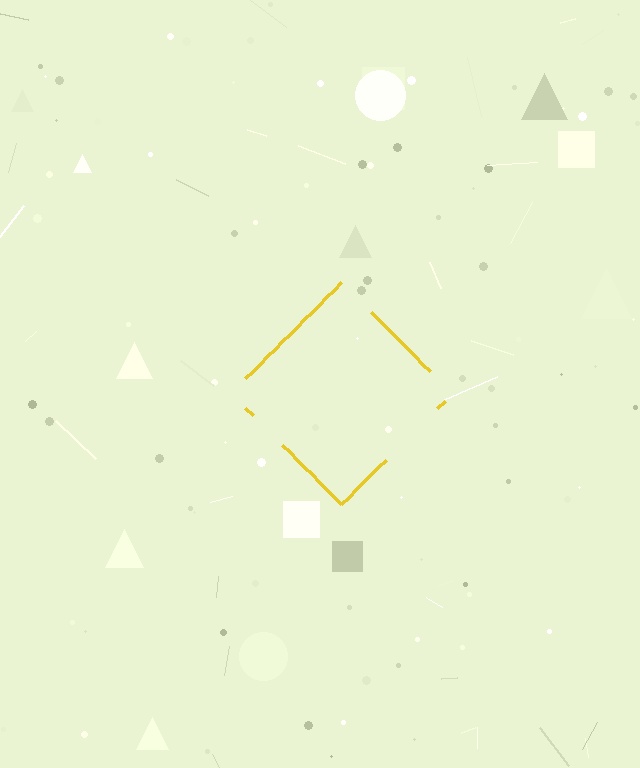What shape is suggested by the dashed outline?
The dashed outline suggests a diamond.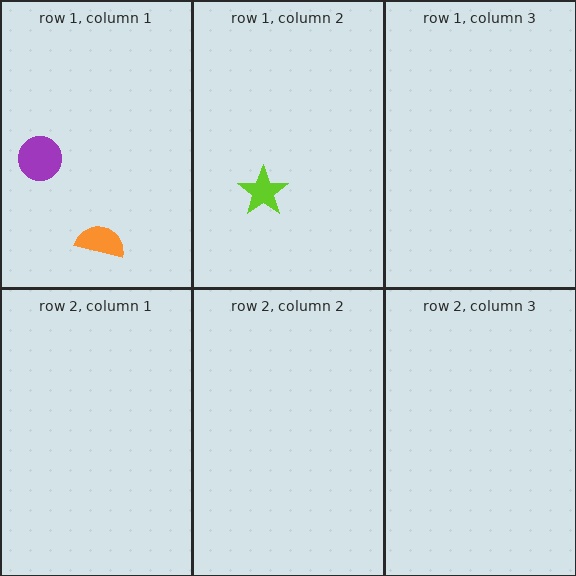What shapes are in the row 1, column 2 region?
The lime star.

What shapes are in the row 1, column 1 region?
The purple circle, the orange semicircle.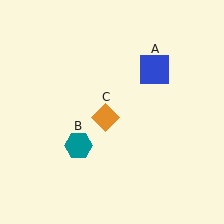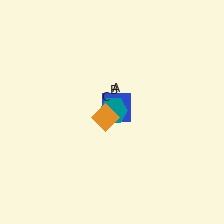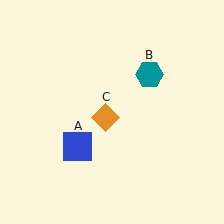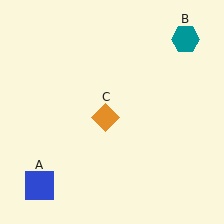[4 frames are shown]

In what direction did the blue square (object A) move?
The blue square (object A) moved down and to the left.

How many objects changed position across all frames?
2 objects changed position: blue square (object A), teal hexagon (object B).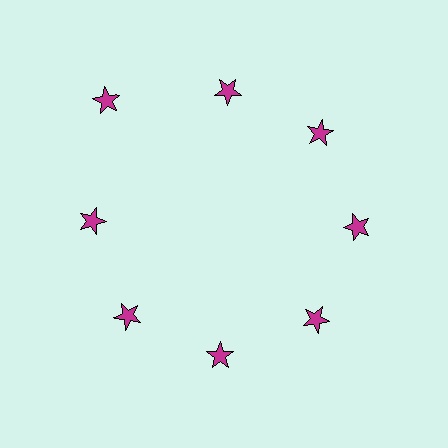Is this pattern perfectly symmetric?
No. The 8 magenta stars are arranged in a ring, but one element near the 10 o'clock position is pushed outward from the center, breaking the 8-fold rotational symmetry.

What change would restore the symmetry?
The symmetry would be restored by moving it inward, back onto the ring so that all 8 stars sit at equal angles and equal distance from the center.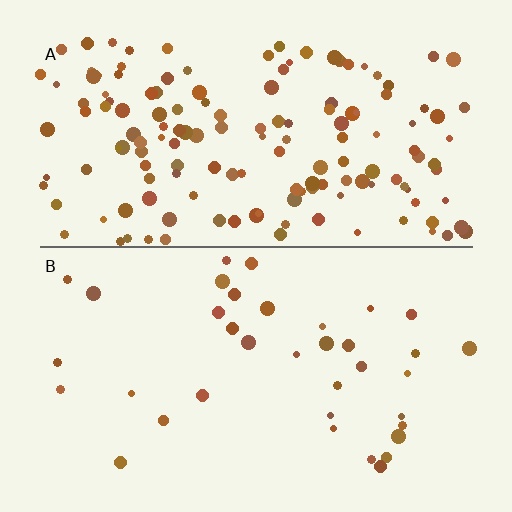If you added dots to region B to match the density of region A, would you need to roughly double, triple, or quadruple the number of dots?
Approximately quadruple.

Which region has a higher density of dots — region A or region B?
A (the top).